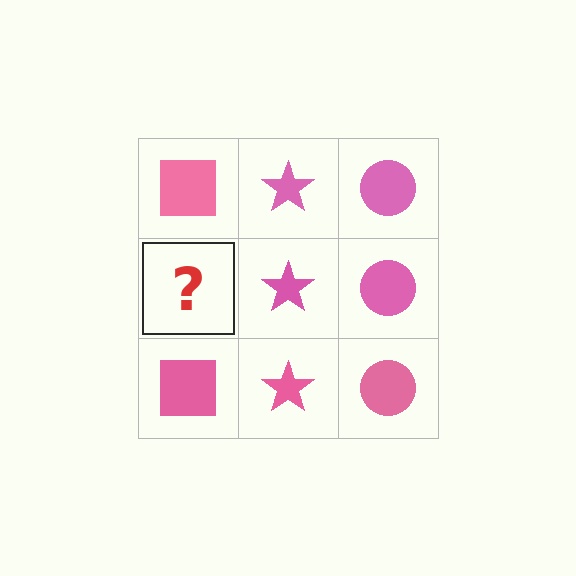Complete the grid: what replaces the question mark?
The question mark should be replaced with a pink square.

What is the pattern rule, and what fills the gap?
The rule is that each column has a consistent shape. The gap should be filled with a pink square.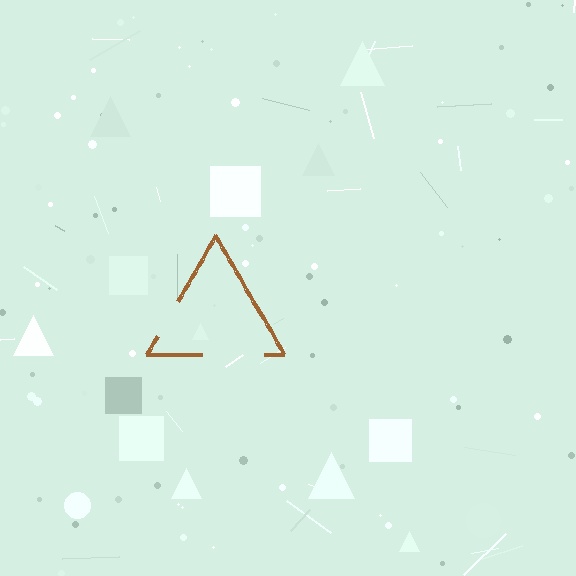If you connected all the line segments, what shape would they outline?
They would outline a triangle.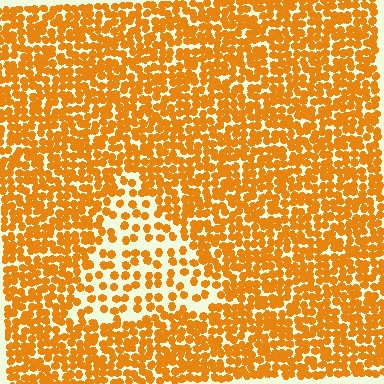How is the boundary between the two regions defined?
The boundary is defined by a change in element density (approximately 2.2x ratio). All elements are the same color, size, and shape.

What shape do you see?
I see a triangle.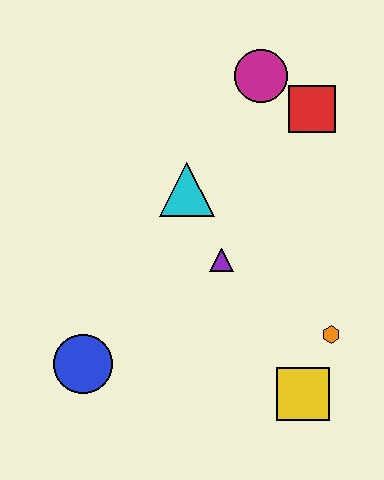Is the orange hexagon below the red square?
Yes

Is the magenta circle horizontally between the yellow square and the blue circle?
Yes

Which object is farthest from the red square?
The blue circle is farthest from the red square.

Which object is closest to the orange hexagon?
The yellow square is closest to the orange hexagon.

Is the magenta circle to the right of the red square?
No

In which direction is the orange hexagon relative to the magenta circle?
The orange hexagon is below the magenta circle.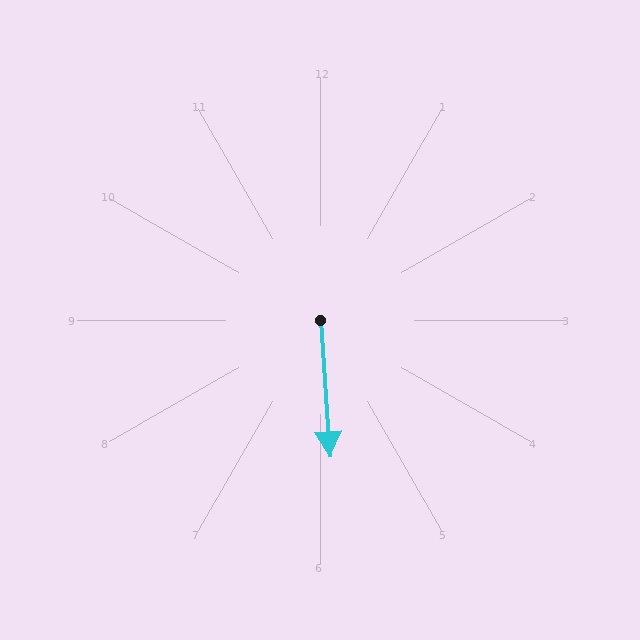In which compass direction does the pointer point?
South.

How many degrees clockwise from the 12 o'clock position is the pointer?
Approximately 176 degrees.